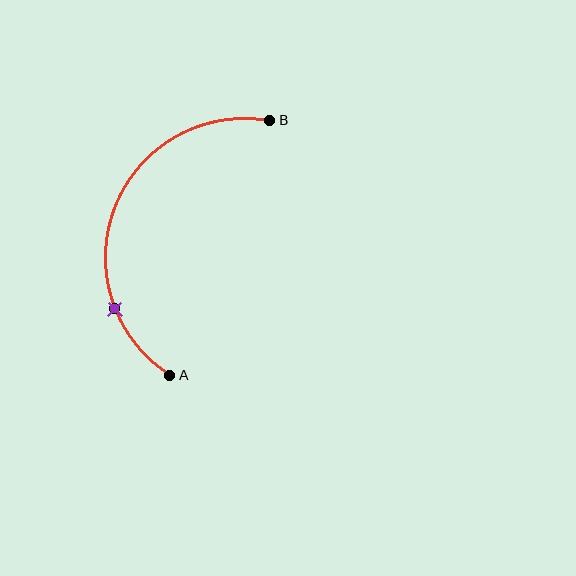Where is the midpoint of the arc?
The arc midpoint is the point on the curve farthest from the straight line joining A and B. It sits to the left of that line.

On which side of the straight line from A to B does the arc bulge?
The arc bulges to the left of the straight line connecting A and B.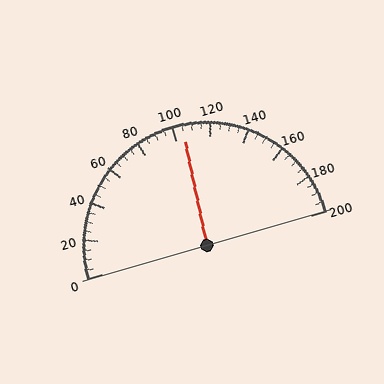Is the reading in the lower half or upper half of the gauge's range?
The reading is in the upper half of the range (0 to 200).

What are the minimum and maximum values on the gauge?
The gauge ranges from 0 to 200.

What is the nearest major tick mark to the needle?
The nearest major tick mark is 100.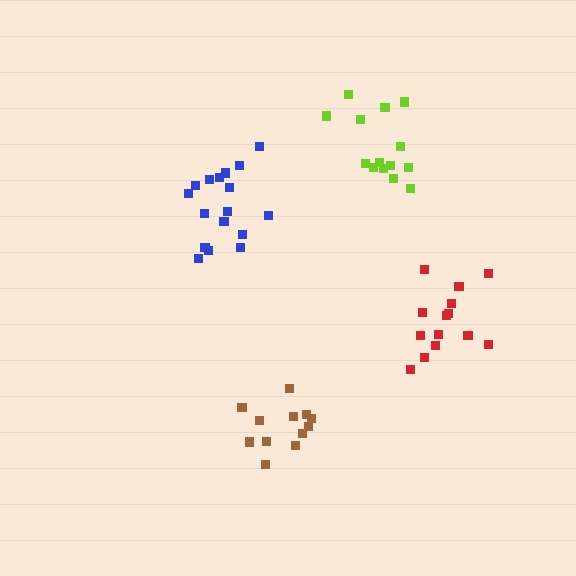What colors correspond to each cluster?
The clusters are colored: red, brown, lime, blue.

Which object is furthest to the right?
The red cluster is rightmost.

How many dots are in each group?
Group 1: 15 dots, Group 2: 12 dots, Group 3: 14 dots, Group 4: 17 dots (58 total).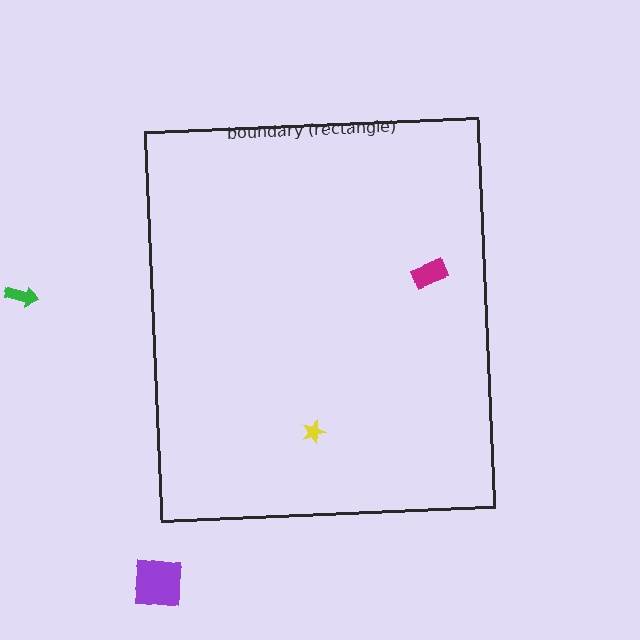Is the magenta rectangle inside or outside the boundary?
Inside.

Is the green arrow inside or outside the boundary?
Outside.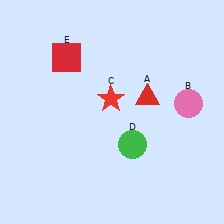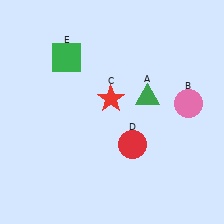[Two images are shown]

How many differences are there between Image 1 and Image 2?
There are 3 differences between the two images.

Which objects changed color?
A changed from red to green. D changed from green to red. E changed from red to green.